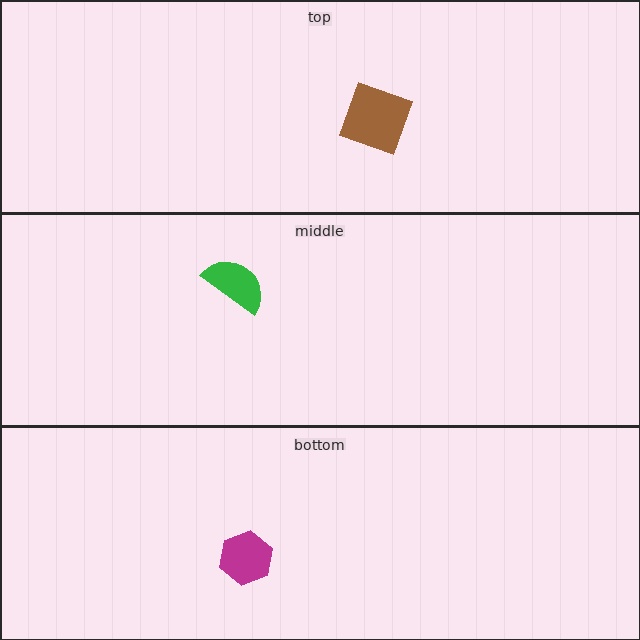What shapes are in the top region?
The brown square.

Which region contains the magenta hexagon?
The bottom region.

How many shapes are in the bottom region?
1.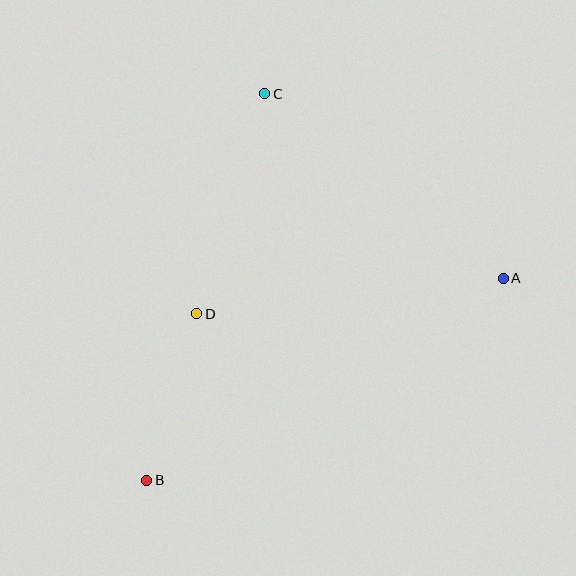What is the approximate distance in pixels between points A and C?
The distance between A and C is approximately 301 pixels.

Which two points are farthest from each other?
Points A and B are farthest from each other.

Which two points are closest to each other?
Points B and D are closest to each other.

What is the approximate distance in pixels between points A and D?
The distance between A and D is approximately 308 pixels.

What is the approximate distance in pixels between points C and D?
The distance between C and D is approximately 230 pixels.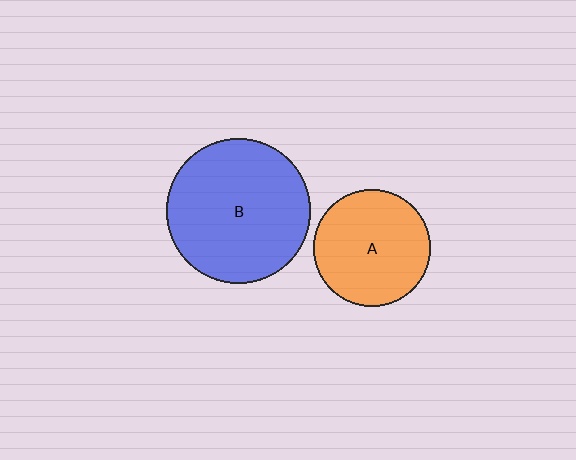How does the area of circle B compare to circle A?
Approximately 1.5 times.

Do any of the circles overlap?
No, none of the circles overlap.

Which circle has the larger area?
Circle B (blue).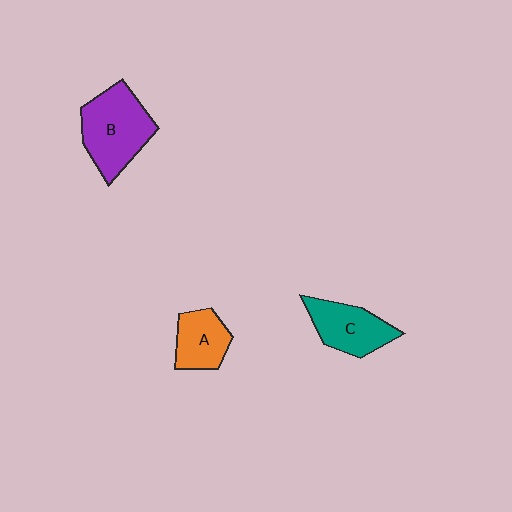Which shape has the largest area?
Shape B (purple).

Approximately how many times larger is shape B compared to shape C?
Approximately 1.4 times.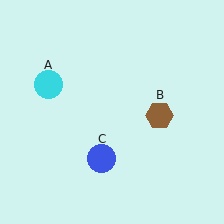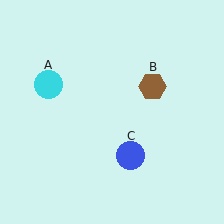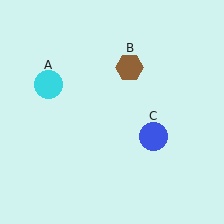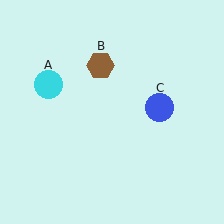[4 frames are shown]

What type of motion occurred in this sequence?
The brown hexagon (object B), blue circle (object C) rotated counterclockwise around the center of the scene.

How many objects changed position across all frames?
2 objects changed position: brown hexagon (object B), blue circle (object C).